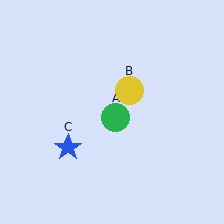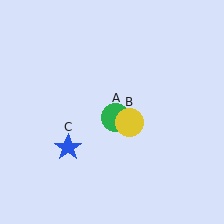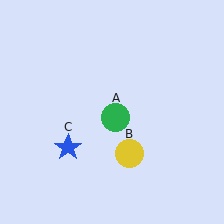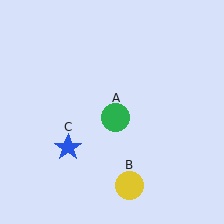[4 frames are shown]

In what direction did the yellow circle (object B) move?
The yellow circle (object B) moved down.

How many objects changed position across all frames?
1 object changed position: yellow circle (object B).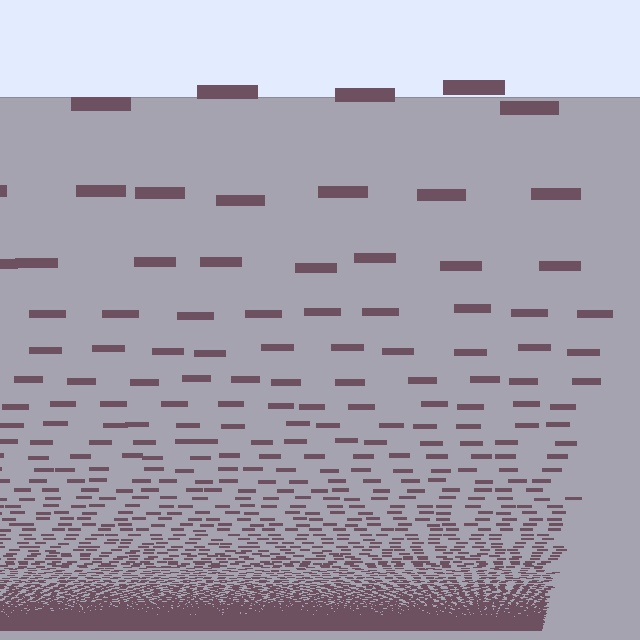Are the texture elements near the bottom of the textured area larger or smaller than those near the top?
Smaller. The gradient is inverted — elements near the bottom are smaller and denser.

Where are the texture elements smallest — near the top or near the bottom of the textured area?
Near the bottom.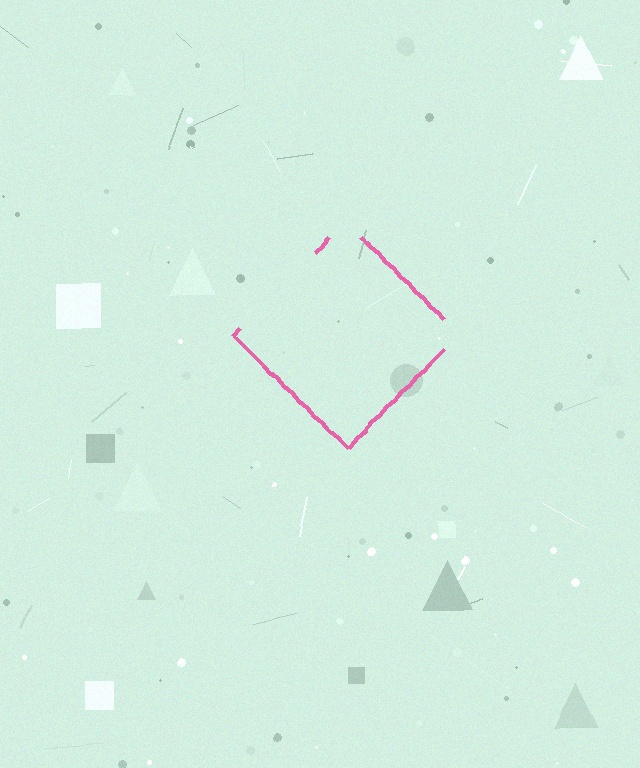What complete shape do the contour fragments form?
The contour fragments form a diamond.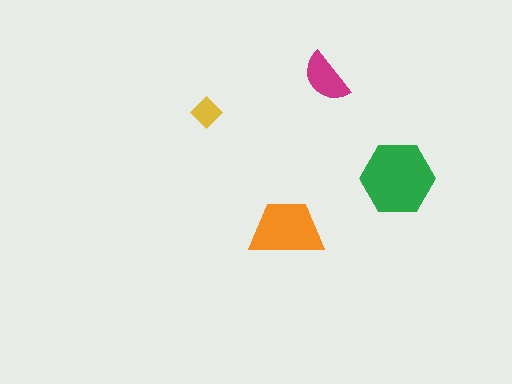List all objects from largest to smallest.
The green hexagon, the orange trapezoid, the magenta semicircle, the yellow diamond.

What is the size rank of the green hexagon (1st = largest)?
1st.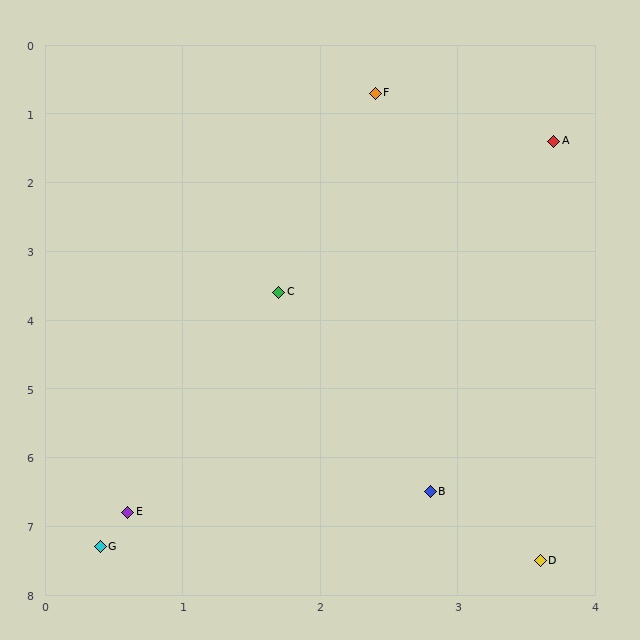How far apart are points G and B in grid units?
Points G and B are about 2.5 grid units apart.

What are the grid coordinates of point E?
Point E is at approximately (0.6, 6.8).